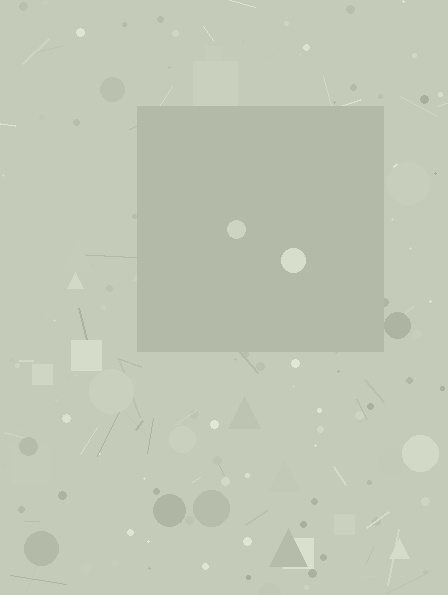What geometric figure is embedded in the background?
A square is embedded in the background.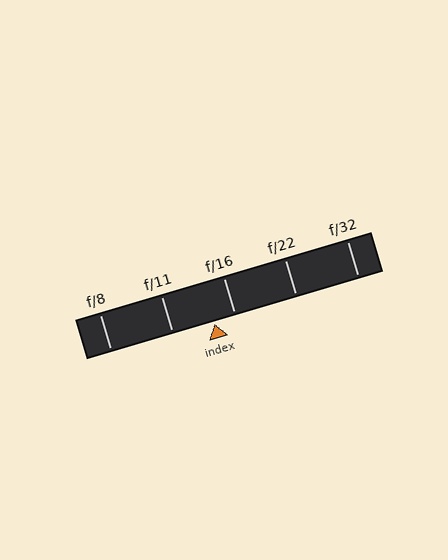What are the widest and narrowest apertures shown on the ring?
The widest aperture shown is f/8 and the narrowest is f/32.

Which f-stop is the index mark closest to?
The index mark is closest to f/16.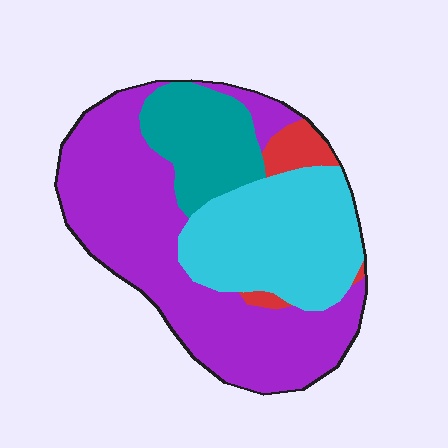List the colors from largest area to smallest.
From largest to smallest: purple, cyan, teal, red.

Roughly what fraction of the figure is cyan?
Cyan covers 29% of the figure.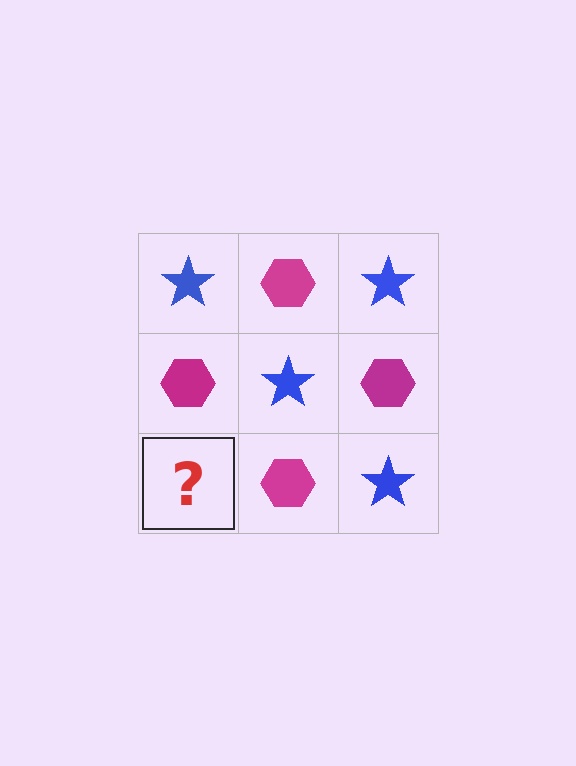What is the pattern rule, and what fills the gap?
The rule is that it alternates blue star and magenta hexagon in a checkerboard pattern. The gap should be filled with a blue star.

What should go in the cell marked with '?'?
The missing cell should contain a blue star.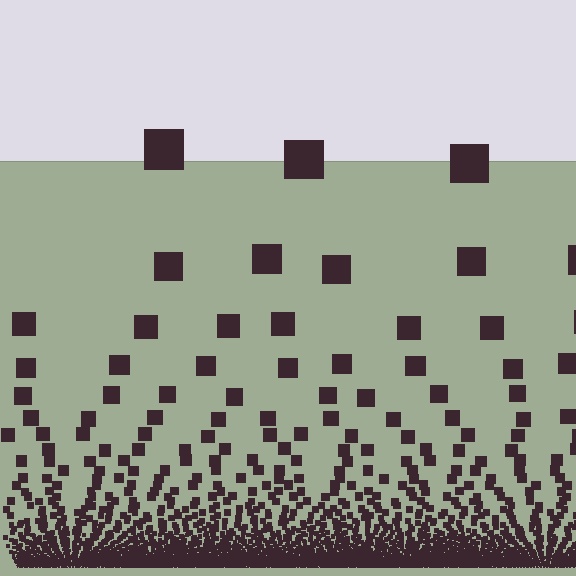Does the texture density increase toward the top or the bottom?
Density increases toward the bottom.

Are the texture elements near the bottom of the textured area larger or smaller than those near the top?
Smaller. The gradient is inverted — elements near the bottom are smaller and denser.